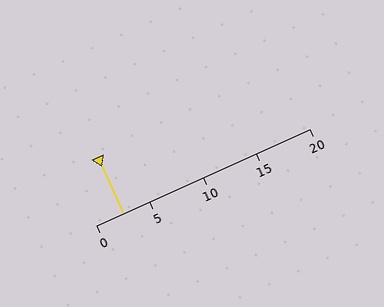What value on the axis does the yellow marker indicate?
The marker indicates approximately 2.5.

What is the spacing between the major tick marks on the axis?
The major ticks are spaced 5 apart.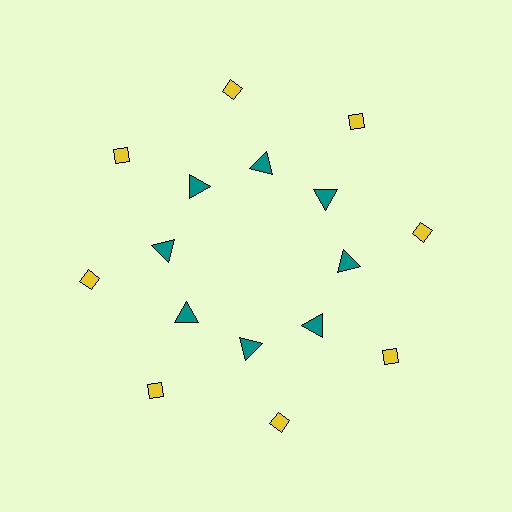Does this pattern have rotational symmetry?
Yes, this pattern has 8-fold rotational symmetry. It looks the same after rotating 45 degrees around the center.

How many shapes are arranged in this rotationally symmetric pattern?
There are 16 shapes, arranged in 8 groups of 2.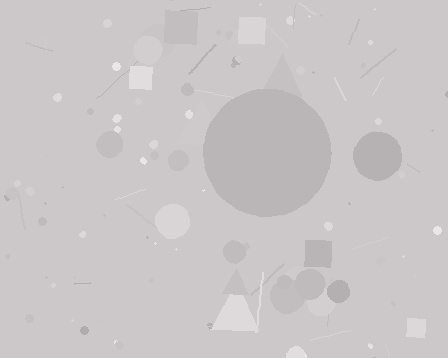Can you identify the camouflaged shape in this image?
The camouflaged shape is a circle.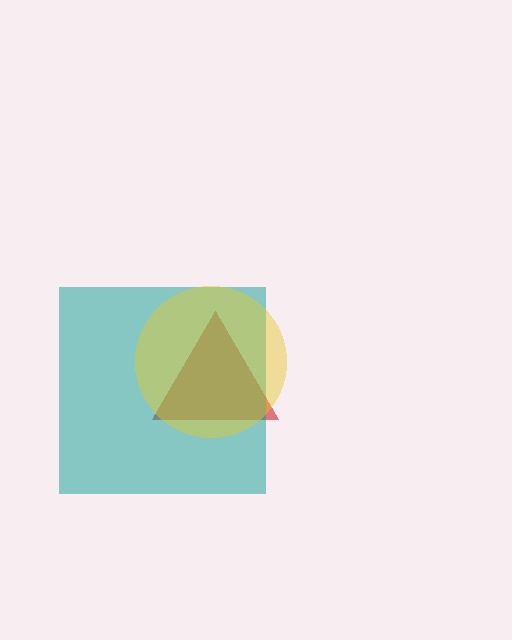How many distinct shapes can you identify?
There are 3 distinct shapes: a red triangle, a teal square, a yellow circle.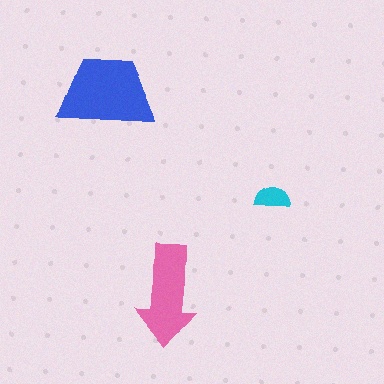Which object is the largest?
The blue trapezoid.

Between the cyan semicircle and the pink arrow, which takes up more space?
The pink arrow.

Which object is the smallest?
The cyan semicircle.